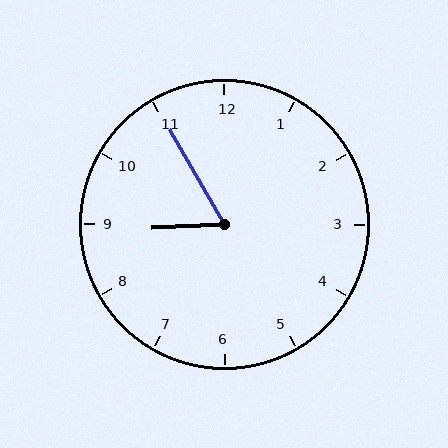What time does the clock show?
8:55.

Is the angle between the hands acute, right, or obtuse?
It is acute.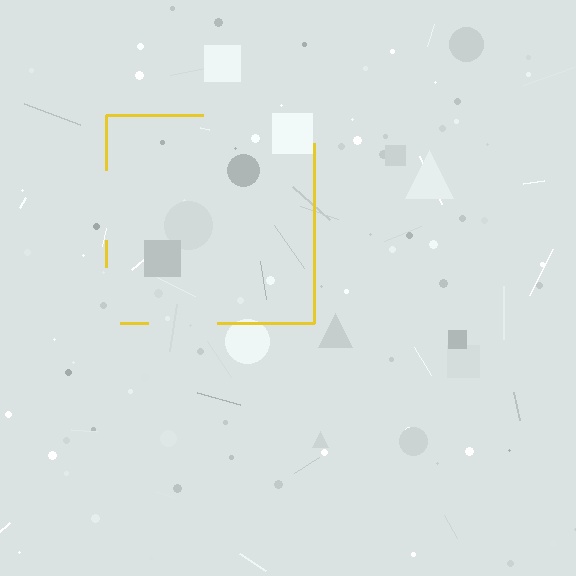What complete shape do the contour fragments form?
The contour fragments form a square.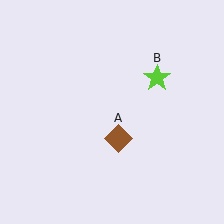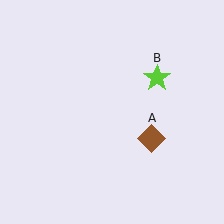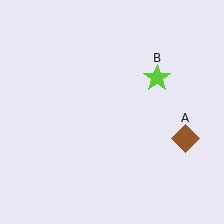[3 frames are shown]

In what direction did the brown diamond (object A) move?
The brown diamond (object A) moved right.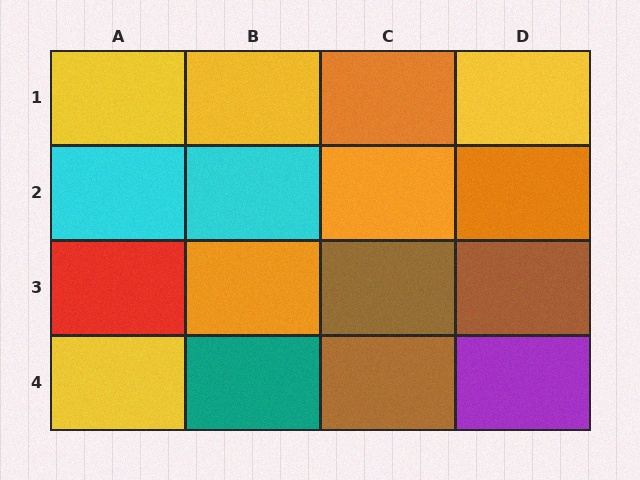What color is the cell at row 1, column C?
Orange.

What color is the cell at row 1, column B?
Yellow.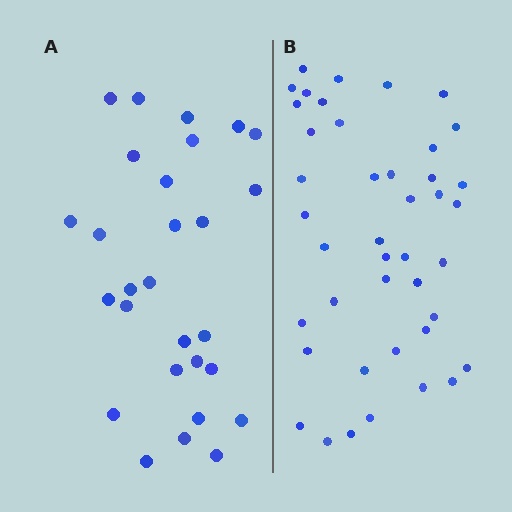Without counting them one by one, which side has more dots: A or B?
Region B (the right region) has more dots.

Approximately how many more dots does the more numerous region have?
Region B has approximately 15 more dots than region A.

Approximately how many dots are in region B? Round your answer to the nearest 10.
About 40 dots. (The exact count is 42, which rounds to 40.)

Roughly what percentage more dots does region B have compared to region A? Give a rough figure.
About 50% more.